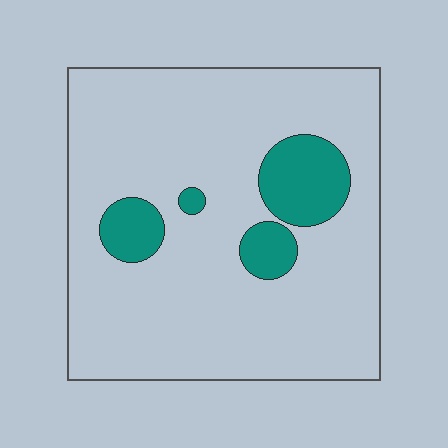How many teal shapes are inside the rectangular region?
4.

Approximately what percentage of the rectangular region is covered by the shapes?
Approximately 15%.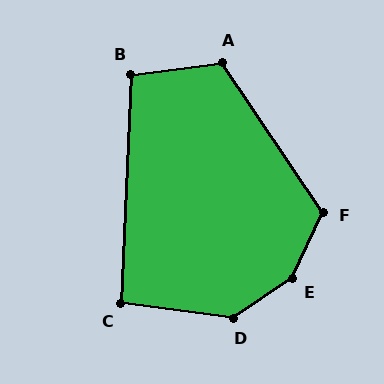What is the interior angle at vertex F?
Approximately 121 degrees (obtuse).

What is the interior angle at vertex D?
Approximately 139 degrees (obtuse).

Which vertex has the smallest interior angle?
C, at approximately 95 degrees.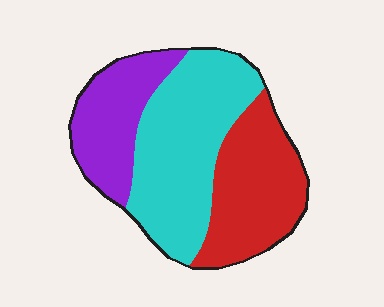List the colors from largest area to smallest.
From largest to smallest: cyan, red, purple.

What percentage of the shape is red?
Red takes up between a quarter and a half of the shape.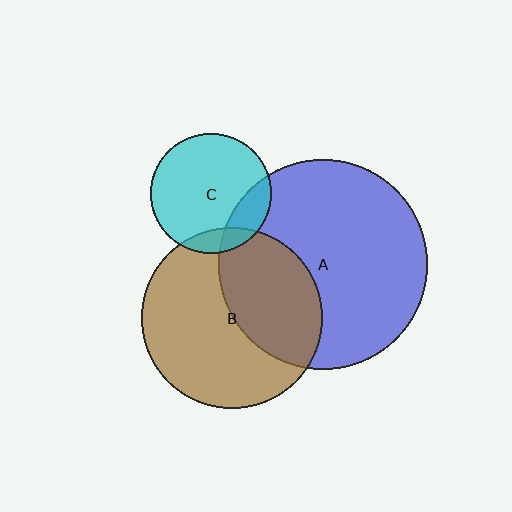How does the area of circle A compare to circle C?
Approximately 3.0 times.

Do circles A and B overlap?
Yes.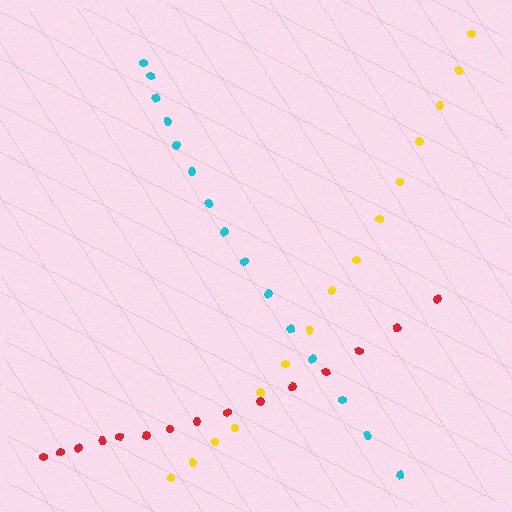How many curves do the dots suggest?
There are 3 distinct paths.